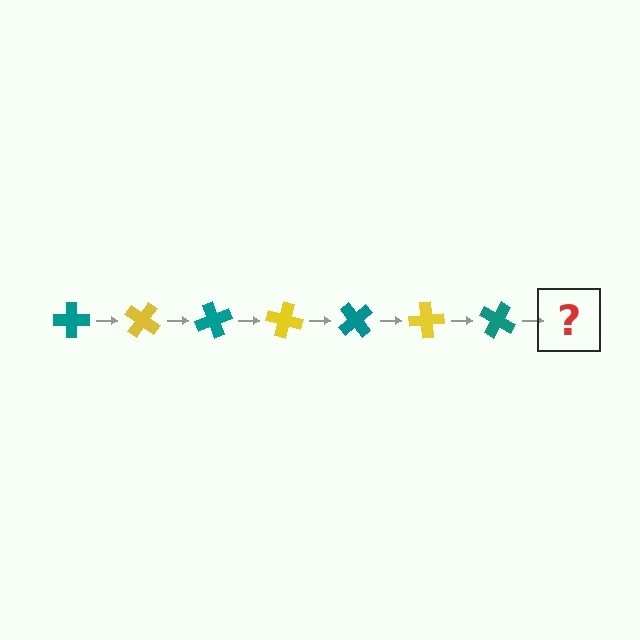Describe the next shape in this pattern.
It should be a yellow cross, rotated 245 degrees from the start.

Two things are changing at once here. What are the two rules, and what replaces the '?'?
The two rules are that it rotates 35 degrees each step and the color cycles through teal and yellow. The '?' should be a yellow cross, rotated 245 degrees from the start.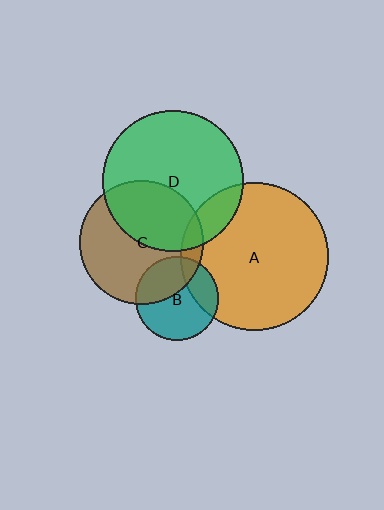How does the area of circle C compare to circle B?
Approximately 2.2 times.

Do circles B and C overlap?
Yes.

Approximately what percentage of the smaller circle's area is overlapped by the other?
Approximately 35%.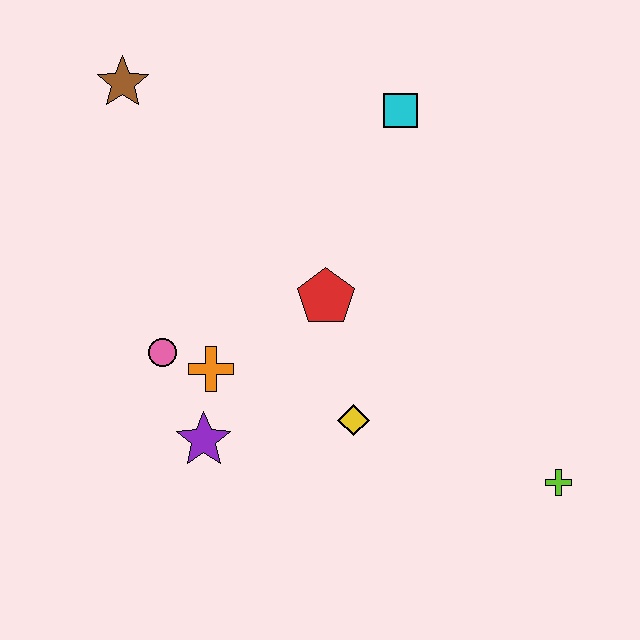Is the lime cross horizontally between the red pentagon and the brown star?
No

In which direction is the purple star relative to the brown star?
The purple star is below the brown star.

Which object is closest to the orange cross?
The pink circle is closest to the orange cross.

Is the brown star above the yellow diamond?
Yes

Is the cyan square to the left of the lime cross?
Yes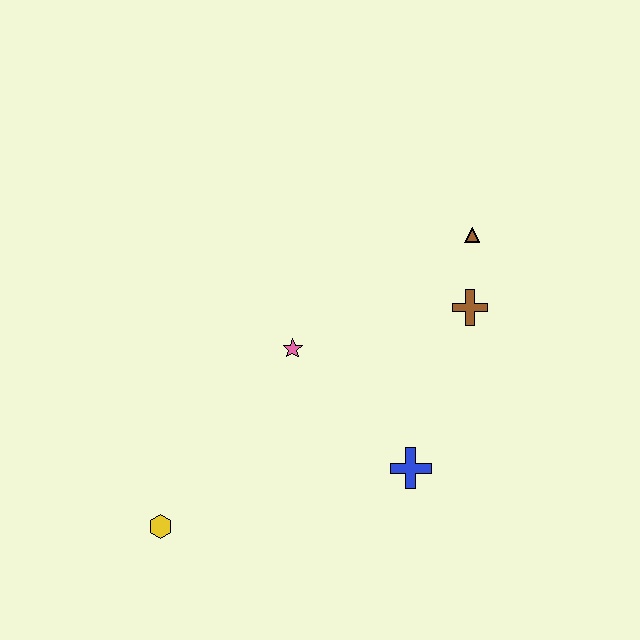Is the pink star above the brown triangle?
No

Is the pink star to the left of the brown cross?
Yes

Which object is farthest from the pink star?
The yellow hexagon is farthest from the pink star.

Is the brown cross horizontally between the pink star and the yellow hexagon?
No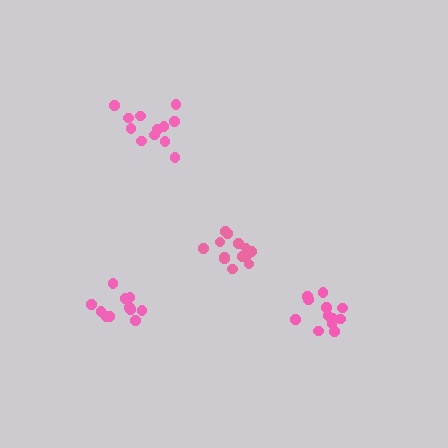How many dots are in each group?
Group 1: 12 dots, Group 2: 12 dots, Group 3: 11 dots, Group 4: 13 dots (48 total).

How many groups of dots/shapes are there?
There are 4 groups.